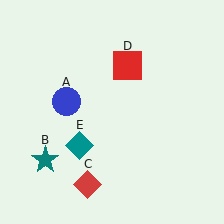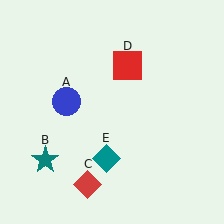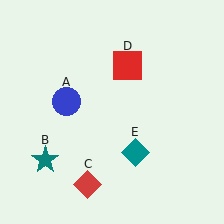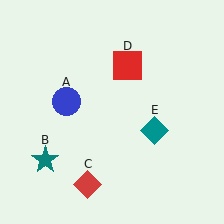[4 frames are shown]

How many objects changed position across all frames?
1 object changed position: teal diamond (object E).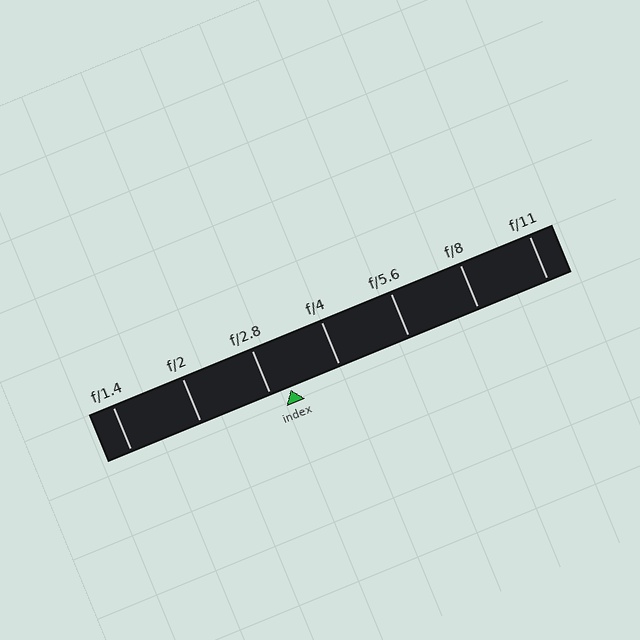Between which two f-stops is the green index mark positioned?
The index mark is between f/2.8 and f/4.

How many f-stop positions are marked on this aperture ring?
There are 7 f-stop positions marked.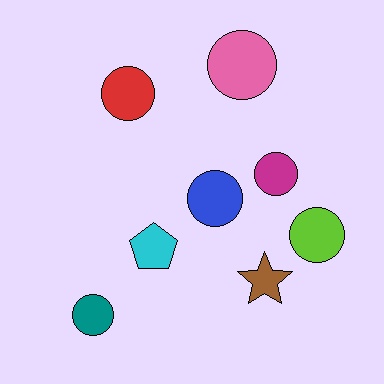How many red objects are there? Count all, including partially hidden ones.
There is 1 red object.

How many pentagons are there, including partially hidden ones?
There is 1 pentagon.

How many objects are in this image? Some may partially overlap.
There are 8 objects.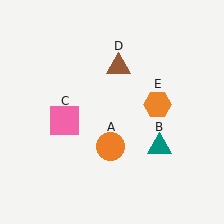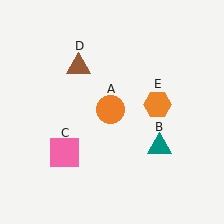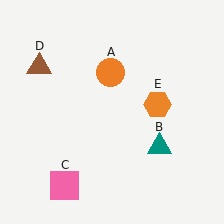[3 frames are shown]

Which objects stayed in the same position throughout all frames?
Teal triangle (object B) and orange hexagon (object E) remained stationary.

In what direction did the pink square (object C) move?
The pink square (object C) moved down.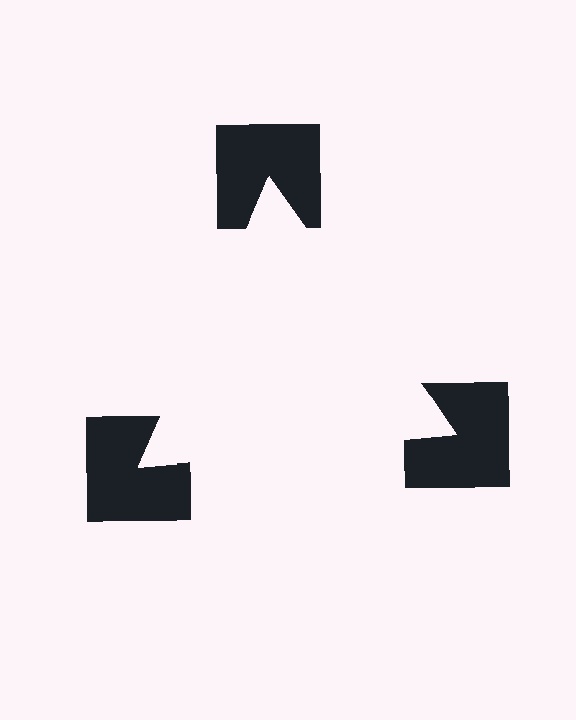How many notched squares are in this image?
There are 3 — one at each vertex of the illusory triangle.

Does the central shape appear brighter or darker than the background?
It typically appears slightly brighter than the background, even though no actual brightness change is drawn.